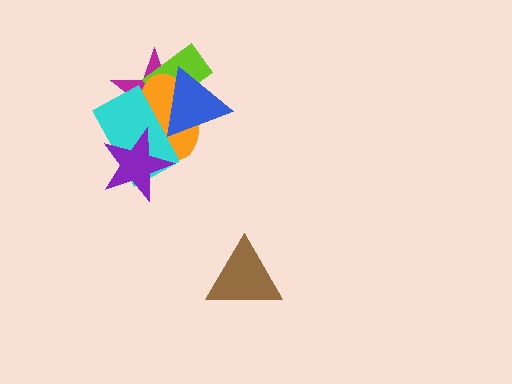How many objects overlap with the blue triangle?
4 objects overlap with the blue triangle.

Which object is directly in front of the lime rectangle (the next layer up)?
The orange ellipse is directly in front of the lime rectangle.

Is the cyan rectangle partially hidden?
Yes, it is partially covered by another shape.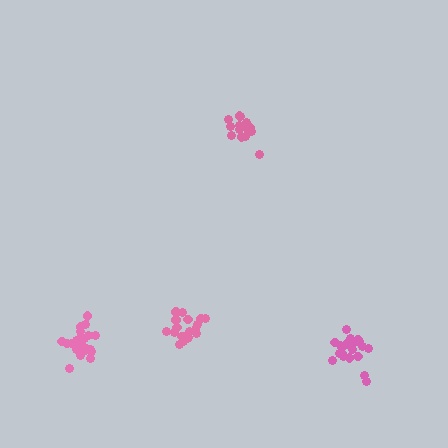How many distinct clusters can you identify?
There are 4 distinct clusters.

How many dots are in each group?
Group 1: 19 dots, Group 2: 20 dots, Group 3: 21 dots, Group 4: 15 dots (75 total).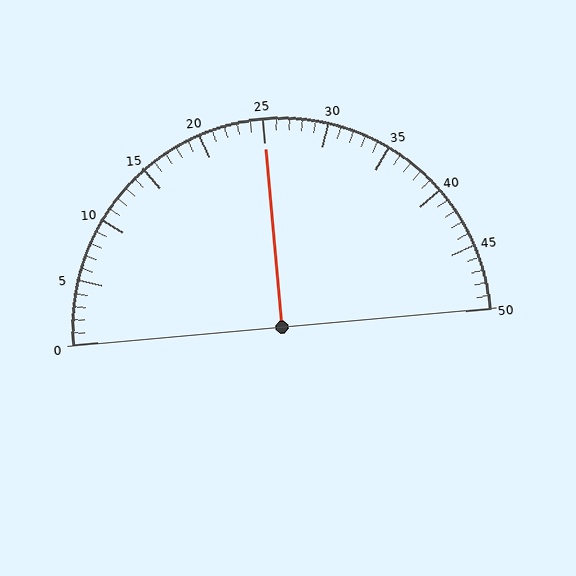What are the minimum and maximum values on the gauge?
The gauge ranges from 0 to 50.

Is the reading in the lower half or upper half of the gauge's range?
The reading is in the upper half of the range (0 to 50).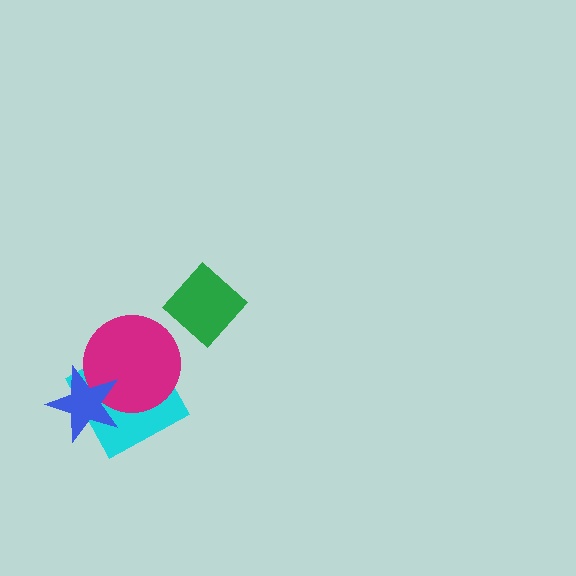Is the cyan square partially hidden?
Yes, it is partially covered by another shape.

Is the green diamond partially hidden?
No, no other shape covers it.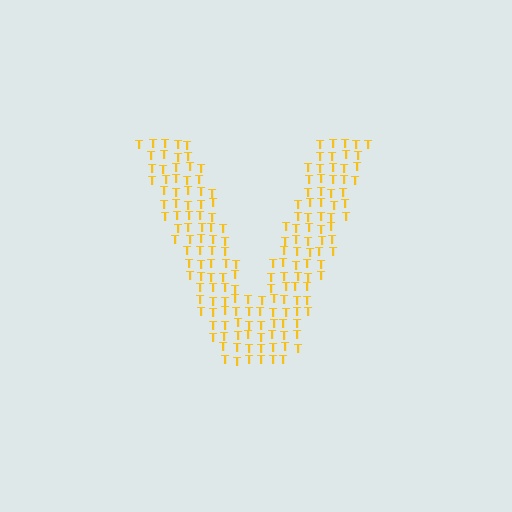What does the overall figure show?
The overall figure shows the letter V.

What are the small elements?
The small elements are letter T's.